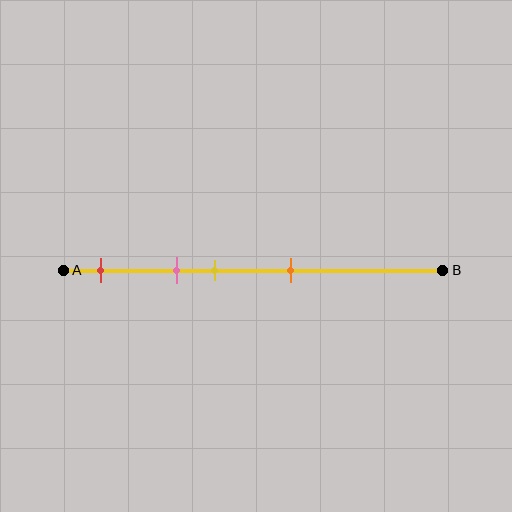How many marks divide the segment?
There are 4 marks dividing the segment.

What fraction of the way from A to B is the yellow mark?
The yellow mark is approximately 40% (0.4) of the way from A to B.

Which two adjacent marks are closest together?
The pink and yellow marks are the closest adjacent pair.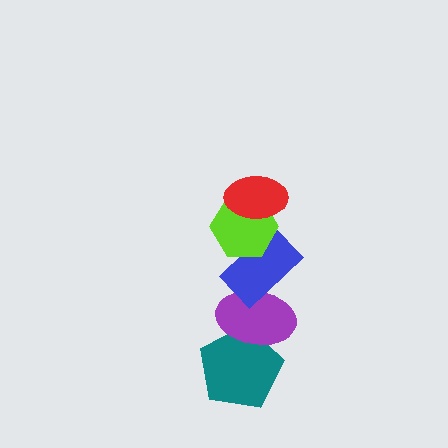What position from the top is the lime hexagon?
The lime hexagon is 2nd from the top.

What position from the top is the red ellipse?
The red ellipse is 1st from the top.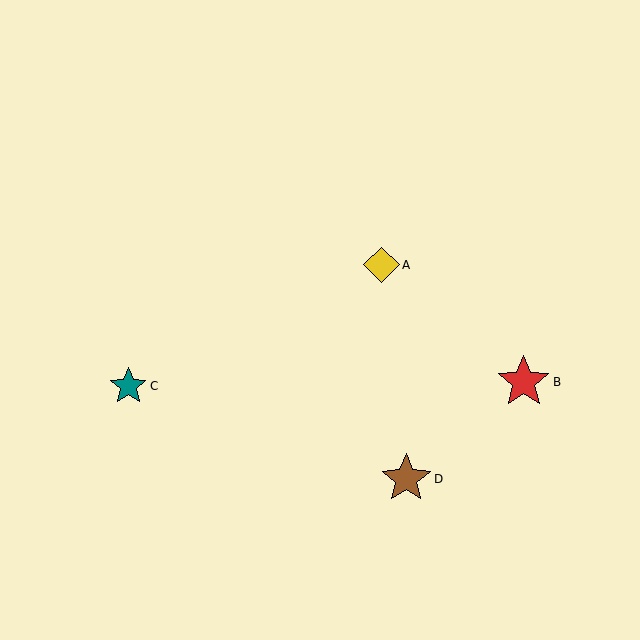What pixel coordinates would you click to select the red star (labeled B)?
Click at (524, 382) to select the red star B.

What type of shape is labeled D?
Shape D is a brown star.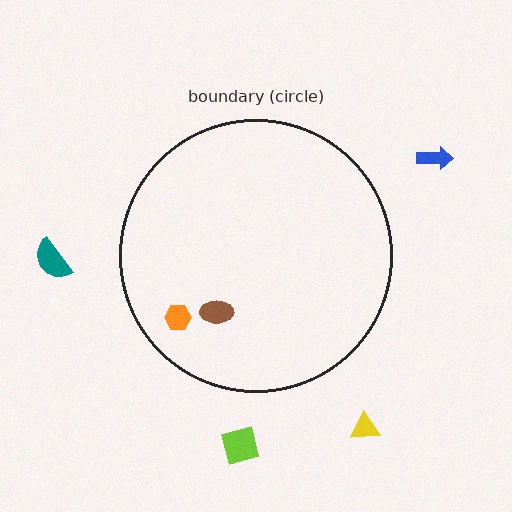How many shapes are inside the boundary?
2 inside, 4 outside.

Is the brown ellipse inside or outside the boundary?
Inside.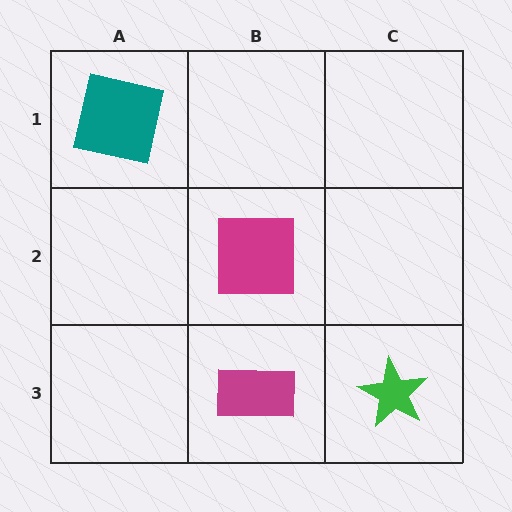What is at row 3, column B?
A magenta rectangle.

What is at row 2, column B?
A magenta square.